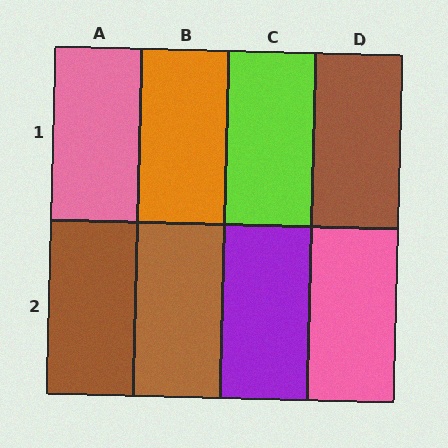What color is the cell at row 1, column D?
Brown.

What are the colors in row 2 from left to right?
Brown, brown, purple, pink.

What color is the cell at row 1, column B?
Orange.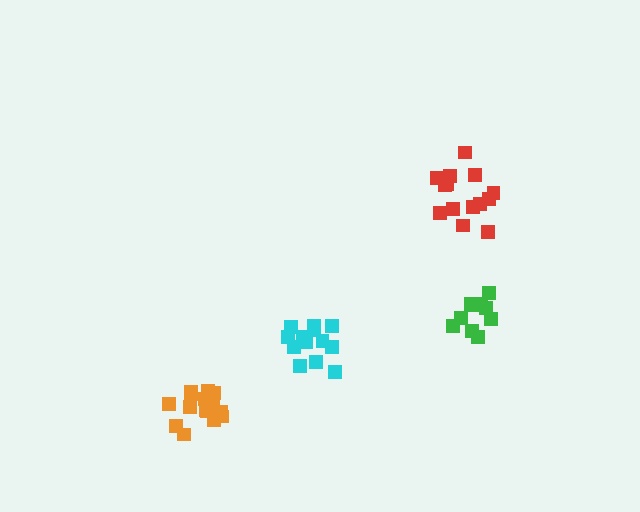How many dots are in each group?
Group 1: 14 dots, Group 2: 11 dots, Group 3: 17 dots, Group 4: 13 dots (55 total).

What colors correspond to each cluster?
The clusters are colored: red, green, orange, cyan.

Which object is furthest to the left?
The orange cluster is leftmost.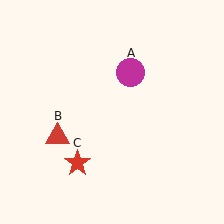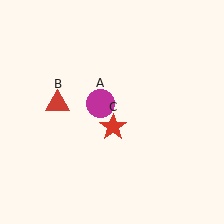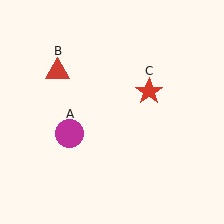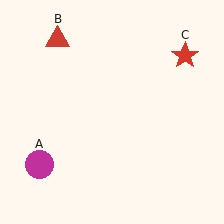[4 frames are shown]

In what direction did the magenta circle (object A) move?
The magenta circle (object A) moved down and to the left.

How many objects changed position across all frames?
3 objects changed position: magenta circle (object A), red triangle (object B), red star (object C).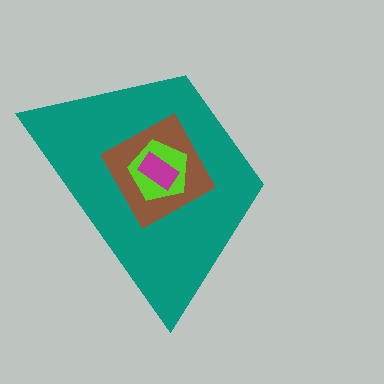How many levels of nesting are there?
4.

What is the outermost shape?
The teal trapezoid.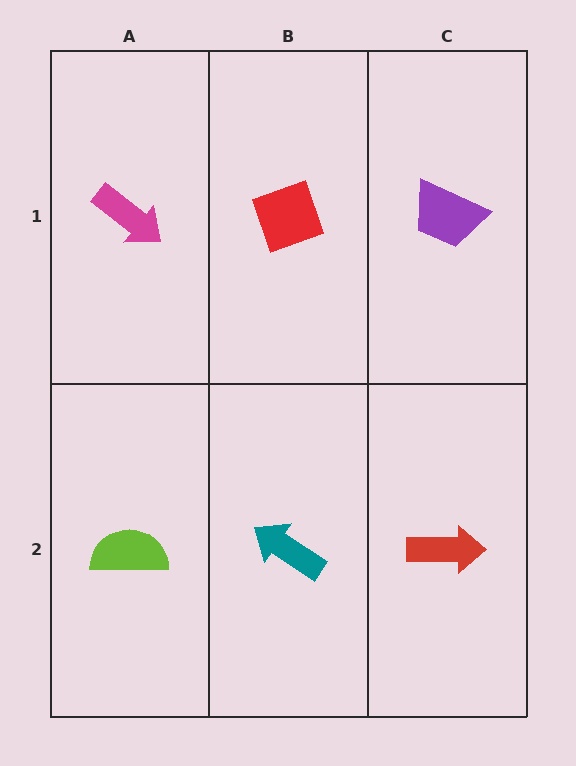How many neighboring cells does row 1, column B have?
3.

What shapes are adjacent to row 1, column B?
A teal arrow (row 2, column B), a magenta arrow (row 1, column A), a purple trapezoid (row 1, column C).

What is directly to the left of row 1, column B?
A magenta arrow.